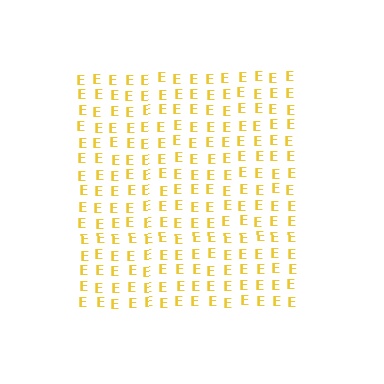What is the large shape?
The large shape is a square.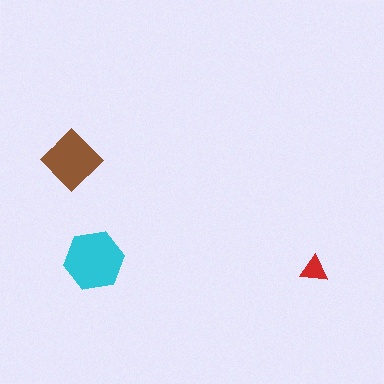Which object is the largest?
The cyan hexagon.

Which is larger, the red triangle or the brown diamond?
The brown diamond.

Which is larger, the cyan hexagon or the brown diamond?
The cyan hexagon.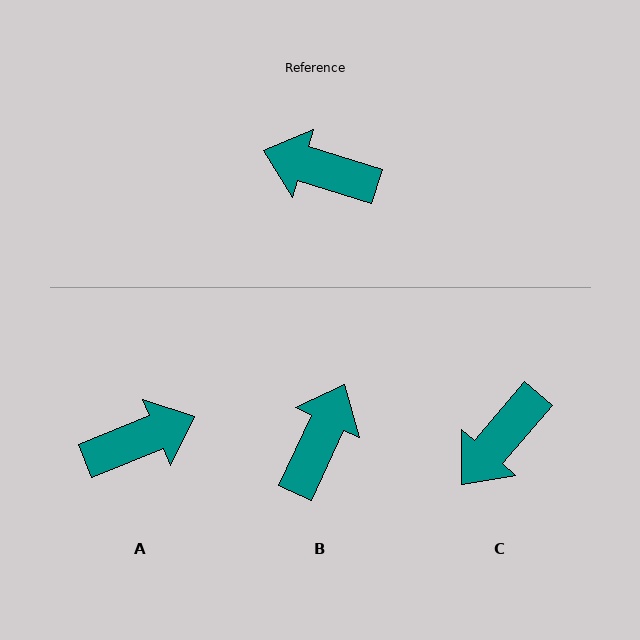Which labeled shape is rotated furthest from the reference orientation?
A, about 140 degrees away.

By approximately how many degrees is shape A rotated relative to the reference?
Approximately 140 degrees clockwise.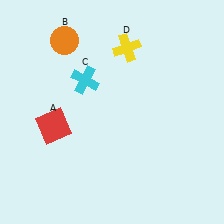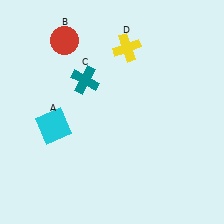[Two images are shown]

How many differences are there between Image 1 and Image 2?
There are 3 differences between the two images.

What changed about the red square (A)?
In Image 1, A is red. In Image 2, it changed to cyan.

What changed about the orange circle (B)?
In Image 1, B is orange. In Image 2, it changed to red.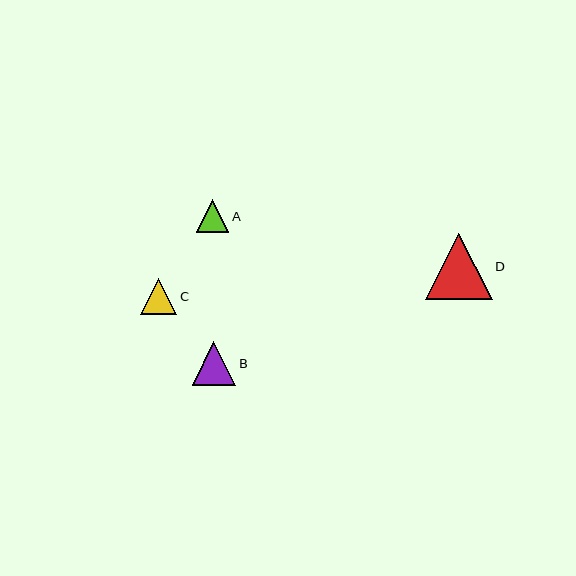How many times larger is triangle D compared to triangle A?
Triangle D is approximately 2.0 times the size of triangle A.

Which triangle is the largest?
Triangle D is the largest with a size of approximately 67 pixels.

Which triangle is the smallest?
Triangle A is the smallest with a size of approximately 33 pixels.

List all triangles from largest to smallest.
From largest to smallest: D, B, C, A.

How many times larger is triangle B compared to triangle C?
Triangle B is approximately 1.2 times the size of triangle C.